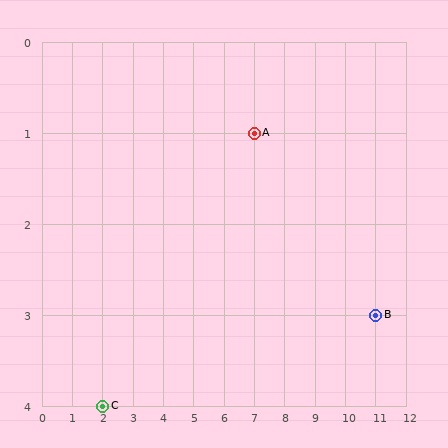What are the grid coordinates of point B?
Point B is at grid coordinates (11, 3).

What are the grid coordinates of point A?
Point A is at grid coordinates (7, 1).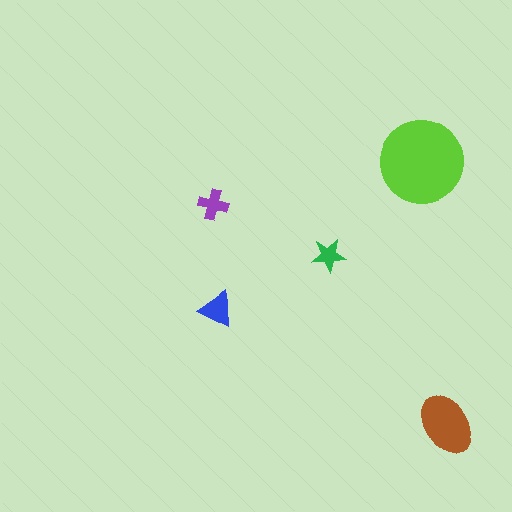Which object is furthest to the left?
The purple cross is leftmost.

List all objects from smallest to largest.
The green star, the purple cross, the blue triangle, the brown ellipse, the lime circle.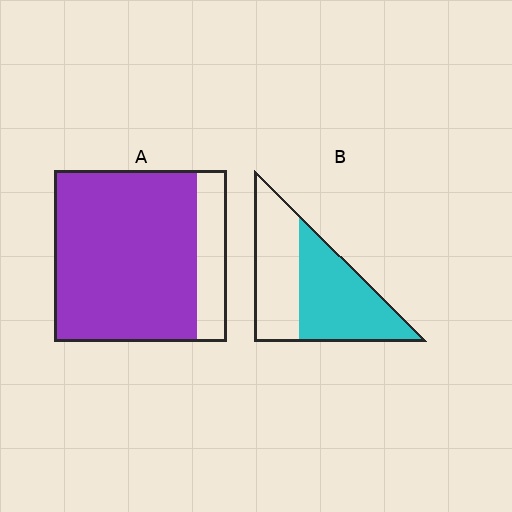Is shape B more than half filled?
Yes.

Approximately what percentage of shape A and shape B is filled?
A is approximately 85% and B is approximately 55%.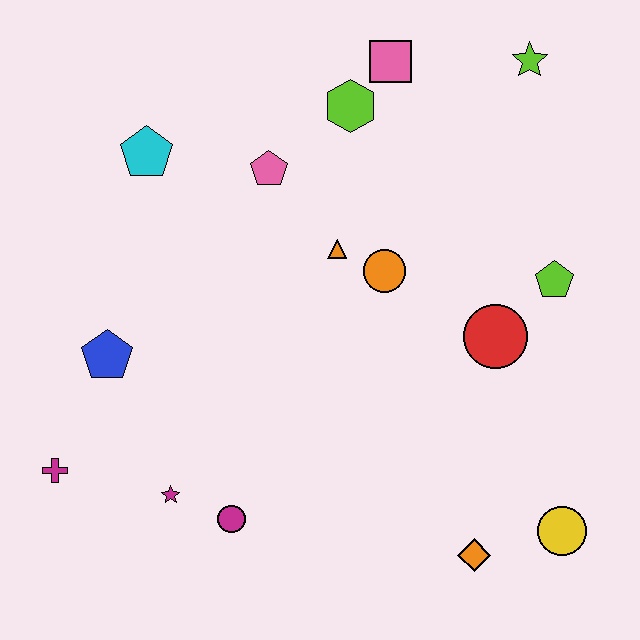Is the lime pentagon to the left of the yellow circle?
Yes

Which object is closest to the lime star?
The pink square is closest to the lime star.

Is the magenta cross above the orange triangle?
No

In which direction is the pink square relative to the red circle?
The pink square is above the red circle.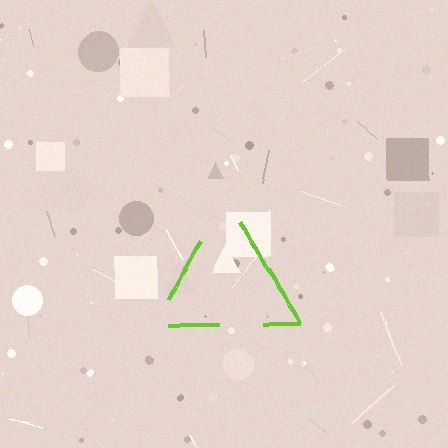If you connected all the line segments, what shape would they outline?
They would outline a triangle.